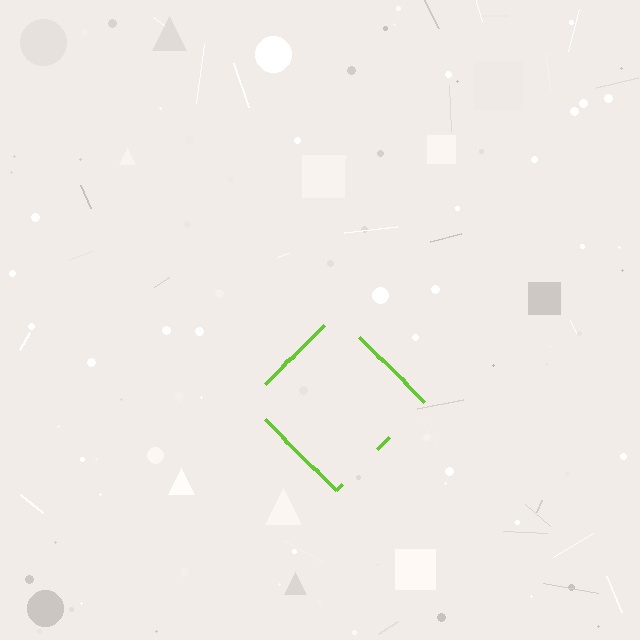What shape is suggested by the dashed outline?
The dashed outline suggests a diamond.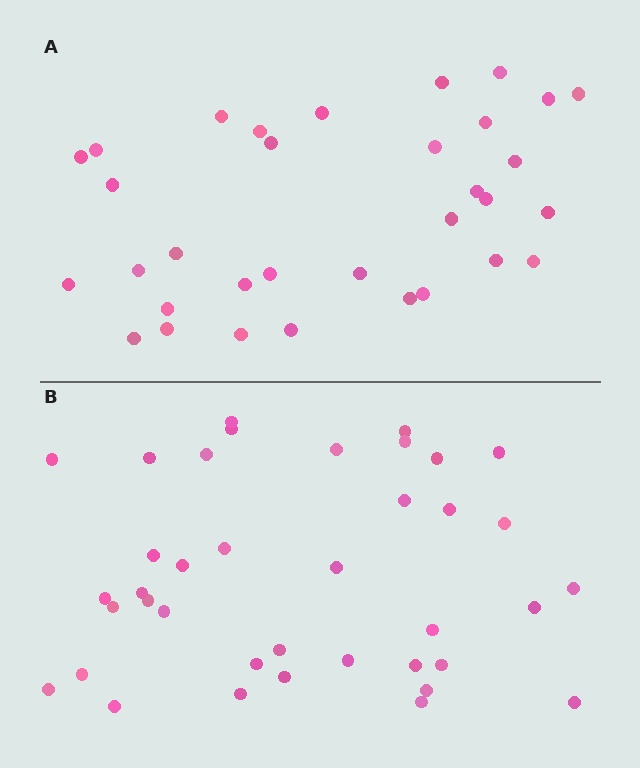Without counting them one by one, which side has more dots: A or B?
Region B (the bottom region) has more dots.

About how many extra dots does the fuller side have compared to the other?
Region B has about 5 more dots than region A.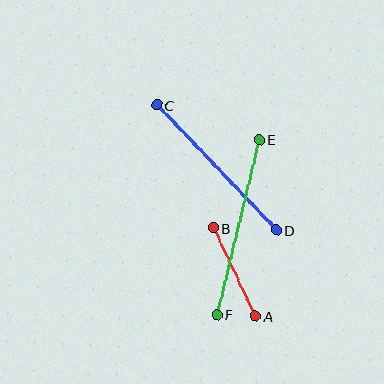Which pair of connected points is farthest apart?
Points E and F are farthest apart.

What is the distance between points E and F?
The distance is approximately 180 pixels.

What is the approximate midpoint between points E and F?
The midpoint is at approximately (238, 227) pixels.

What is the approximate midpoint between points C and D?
The midpoint is at approximately (217, 168) pixels.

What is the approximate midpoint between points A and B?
The midpoint is at approximately (234, 272) pixels.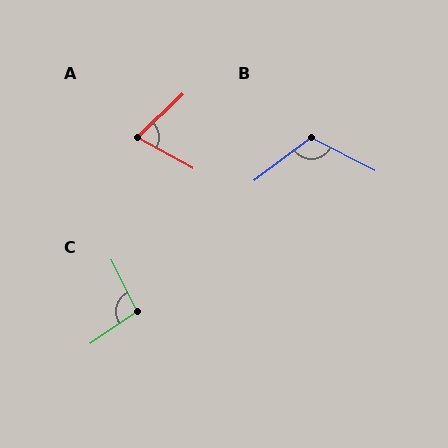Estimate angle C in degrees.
Approximately 98 degrees.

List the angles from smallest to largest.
A (72°), C (98°), B (116°).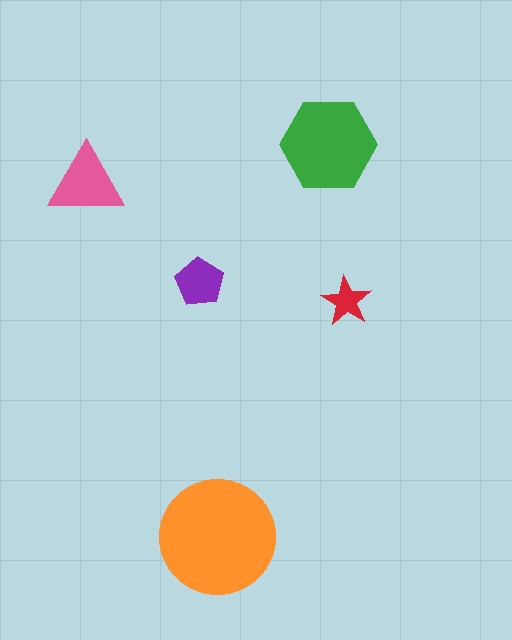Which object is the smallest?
The red star.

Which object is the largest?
The orange circle.